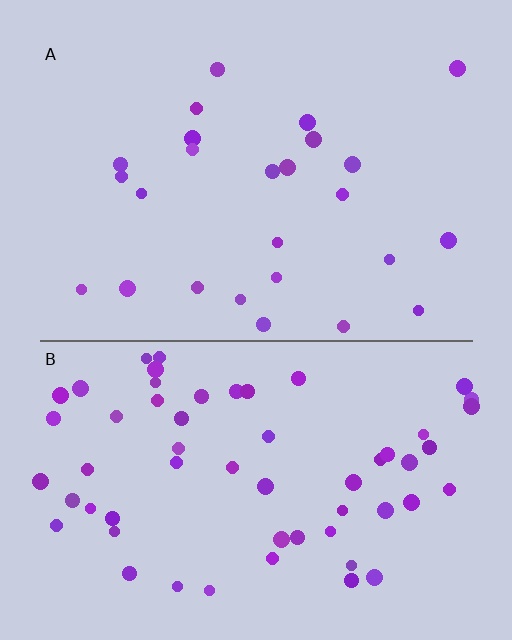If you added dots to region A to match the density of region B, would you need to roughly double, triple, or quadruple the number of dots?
Approximately double.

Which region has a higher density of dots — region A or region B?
B (the bottom).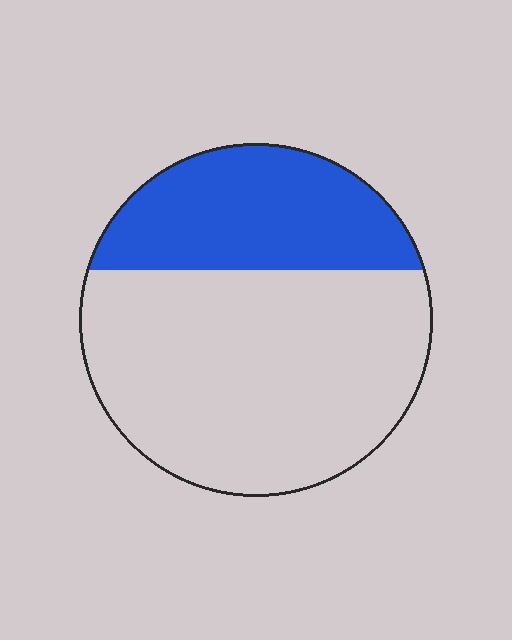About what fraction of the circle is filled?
About one third (1/3).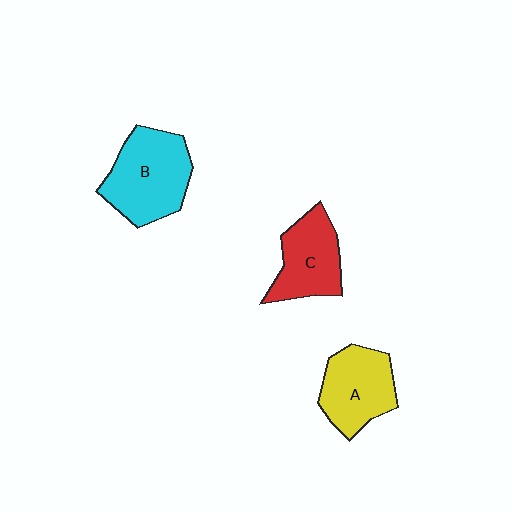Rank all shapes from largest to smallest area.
From largest to smallest: B (cyan), A (yellow), C (red).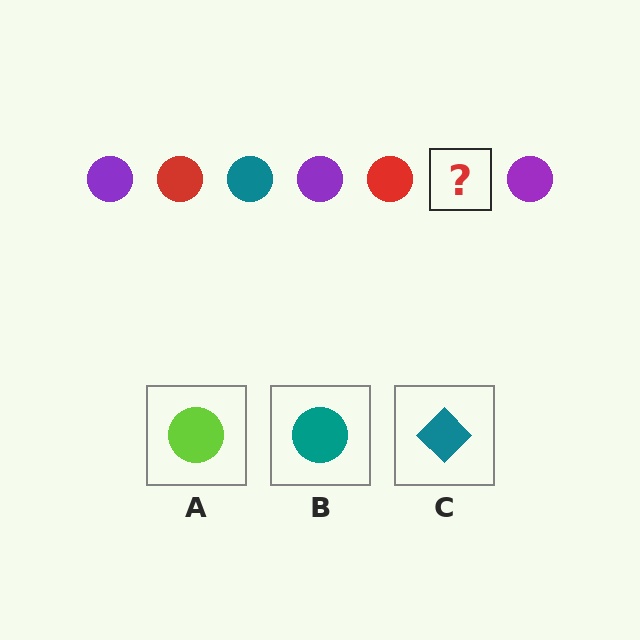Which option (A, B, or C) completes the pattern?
B.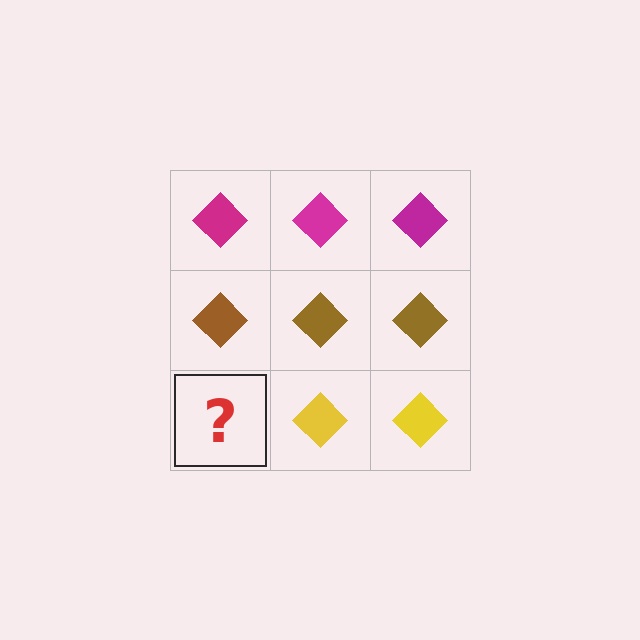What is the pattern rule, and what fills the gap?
The rule is that each row has a consistent color. The gap should be filled with a yellow diamond.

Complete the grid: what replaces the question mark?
The question mark should be replaced with a yellow diamond.